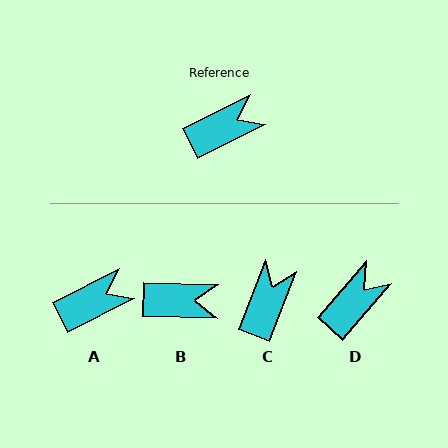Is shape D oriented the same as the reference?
No, it is off by about 23 degrees.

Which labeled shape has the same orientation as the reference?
A.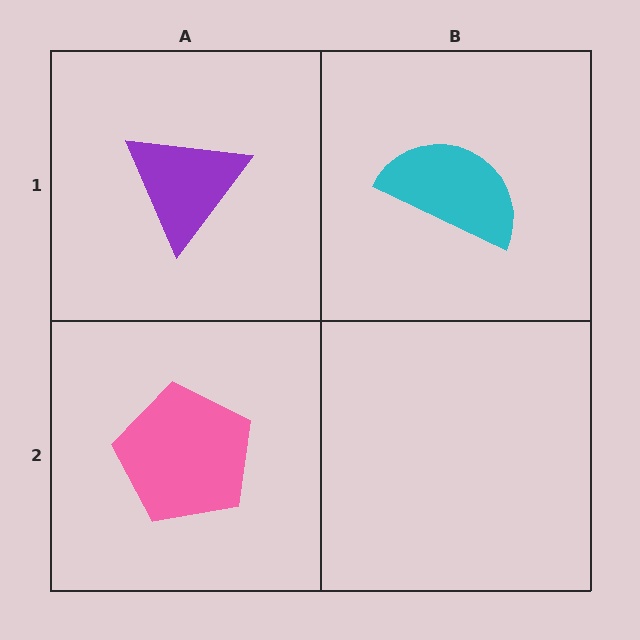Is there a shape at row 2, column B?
No, that cell is empty.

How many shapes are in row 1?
2 shapes.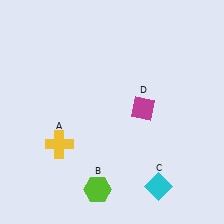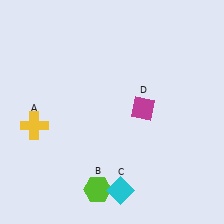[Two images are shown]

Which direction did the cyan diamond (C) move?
The cyan diamond (C) moved left.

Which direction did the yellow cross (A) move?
The yellow cross (A) moved left.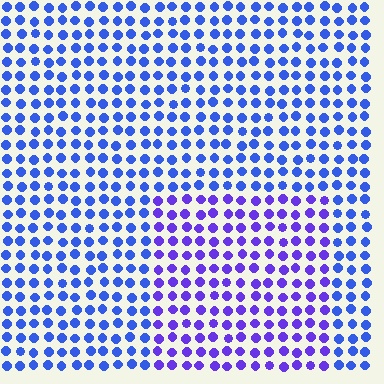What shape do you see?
I see a rectangle.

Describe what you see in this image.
The image is filled with small blue elements in a uniform arrangement. A rectangle-shaped region is visible where the elements are tinted to a slightly different hue, forming a subtle color boundary.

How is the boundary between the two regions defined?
The boundary is defined purely by a slight shift in hue (about 31 degrees). Spacing, size, and orientation are identical on both sides.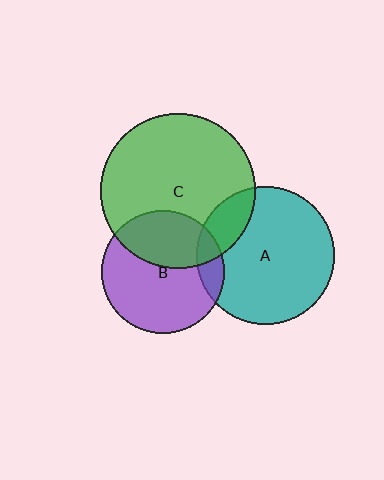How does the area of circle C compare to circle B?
Approximately 1.6 times.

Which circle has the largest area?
Circle C (green).